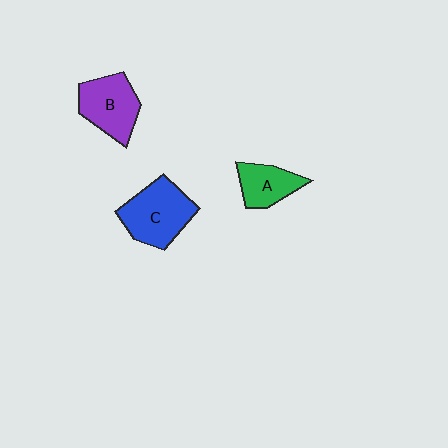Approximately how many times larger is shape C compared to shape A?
Approximately 1.6 times.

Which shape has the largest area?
Shape C (blue).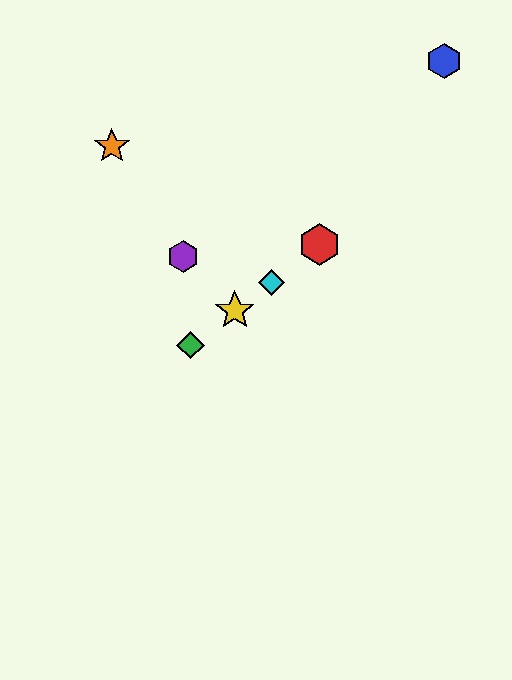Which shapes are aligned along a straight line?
The red hexagon, the green diamond, the yellow star, the cyan diamond are aligned along a straight line.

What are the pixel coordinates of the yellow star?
The yellow star is at (235, 311).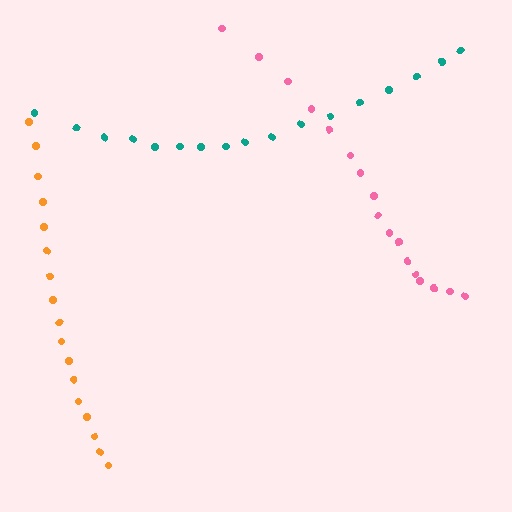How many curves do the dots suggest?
There are 3 distinct paths.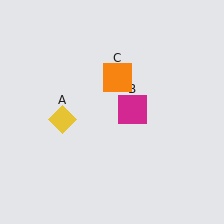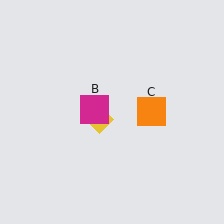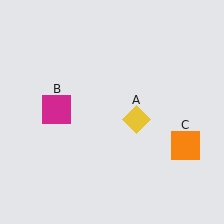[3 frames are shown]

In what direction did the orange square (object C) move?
The orange square (object C) moved down and to the right.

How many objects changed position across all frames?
3 objects changed position: yellow diamond (object A), magenta square (object B), orange square (object C).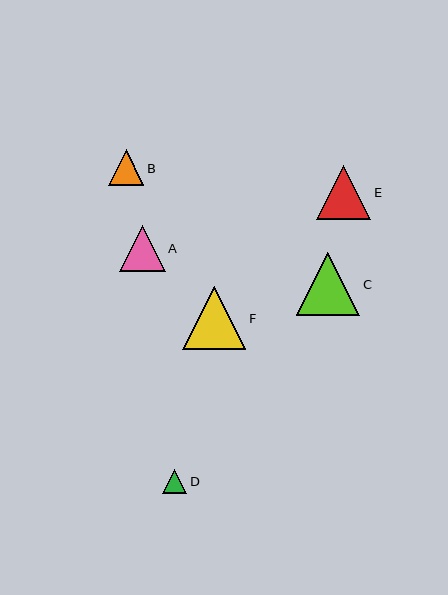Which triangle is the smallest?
Triangle D is the smallest with a size of approximately 24 pixels.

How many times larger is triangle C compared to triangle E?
Triangle C is approximately 1.2 times the size of triangle E.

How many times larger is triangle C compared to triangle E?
Triangle C is approximately 1.2 times the size of triangle E.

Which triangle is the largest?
Triangle C is the largest with a size of approximately 63 pixels.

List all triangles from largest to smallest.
From largest to smallest: C, F, E, A, B, D.